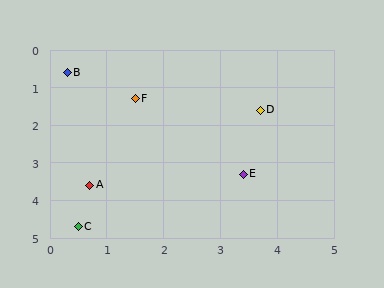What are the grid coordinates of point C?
Point C is at approximately (0.5, 4.7).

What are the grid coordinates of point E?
Point E is at approximately (3.4, 3.3).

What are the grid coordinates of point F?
Point F is at approximately (1.5, 1.3).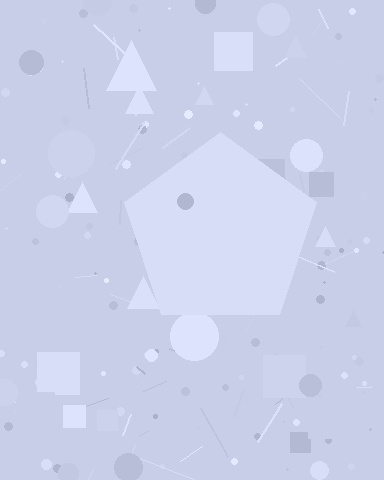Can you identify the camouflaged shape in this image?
The camouflaged shape is a pentagon.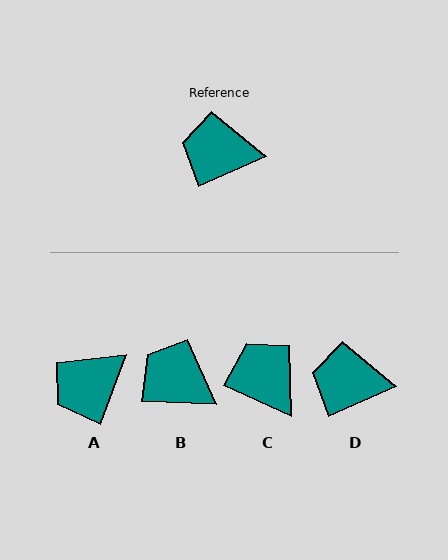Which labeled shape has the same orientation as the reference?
D.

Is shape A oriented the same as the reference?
No, it is off by about 45 degrees.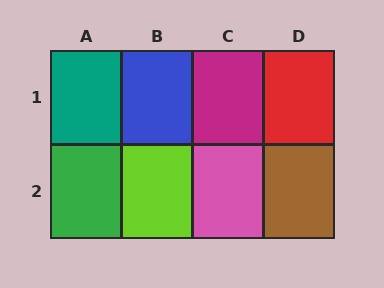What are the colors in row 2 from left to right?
Green, lime, pink, brown.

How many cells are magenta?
1 cell is magenta.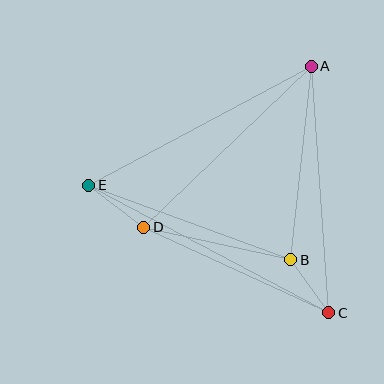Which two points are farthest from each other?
Points C and E are farthest from each other.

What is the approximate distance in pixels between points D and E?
The distance between D and E is approximately 69 pixels.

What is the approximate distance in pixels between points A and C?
The distance between A and C is approximately 247 pixels.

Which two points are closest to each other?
Points B and C are closest to each other.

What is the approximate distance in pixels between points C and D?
The distance between C and D is approximately 204 pixels.